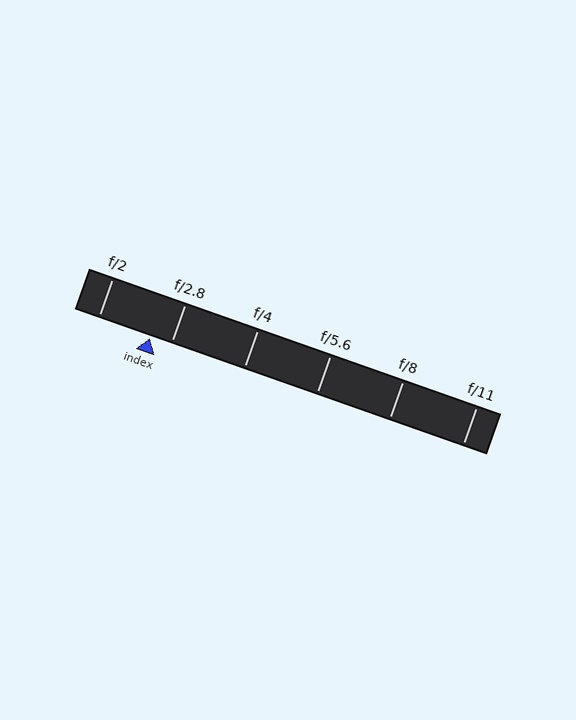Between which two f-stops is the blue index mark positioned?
The index mark is between f/2 and f/2.8.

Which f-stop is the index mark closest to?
The index mark is closest to f/2.8.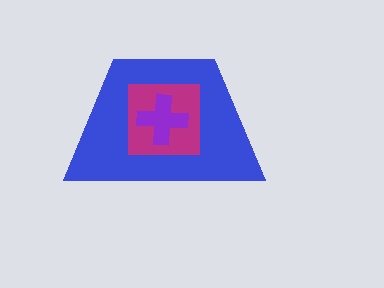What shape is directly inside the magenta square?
The purple cross.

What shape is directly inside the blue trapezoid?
The magenta square.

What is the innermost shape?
The purple cross.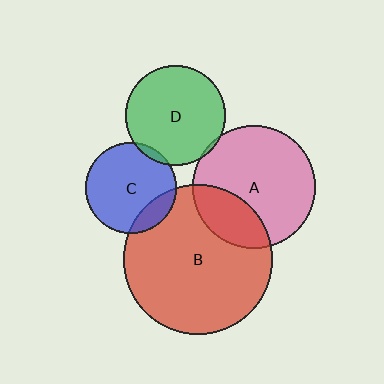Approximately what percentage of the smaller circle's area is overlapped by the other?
Approximately 5%.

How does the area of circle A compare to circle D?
Approximately 1.5 times.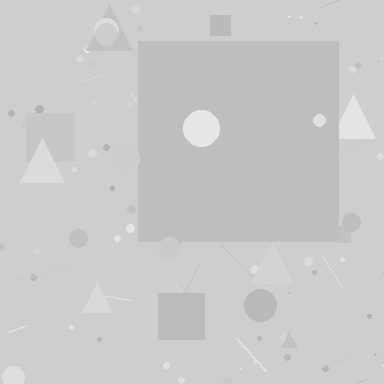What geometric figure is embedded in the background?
A square is embedded in the background.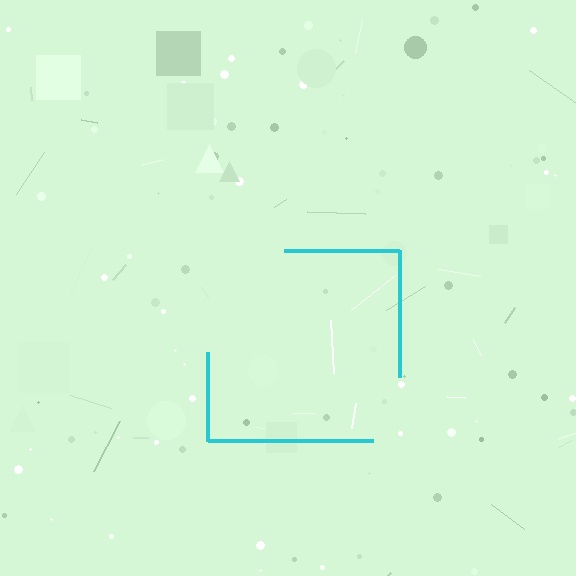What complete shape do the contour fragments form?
The contour fragments form a square.